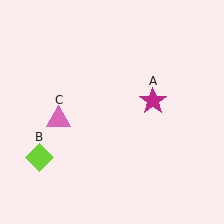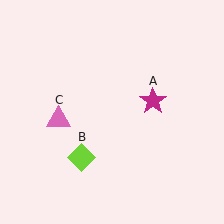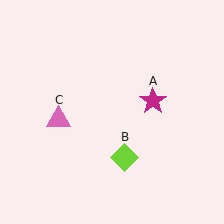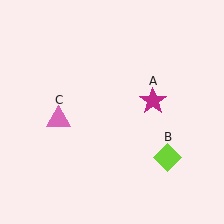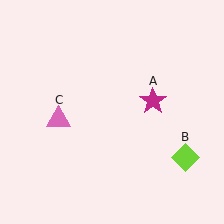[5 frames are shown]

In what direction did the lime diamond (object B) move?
The lime diamond (object B) moved right.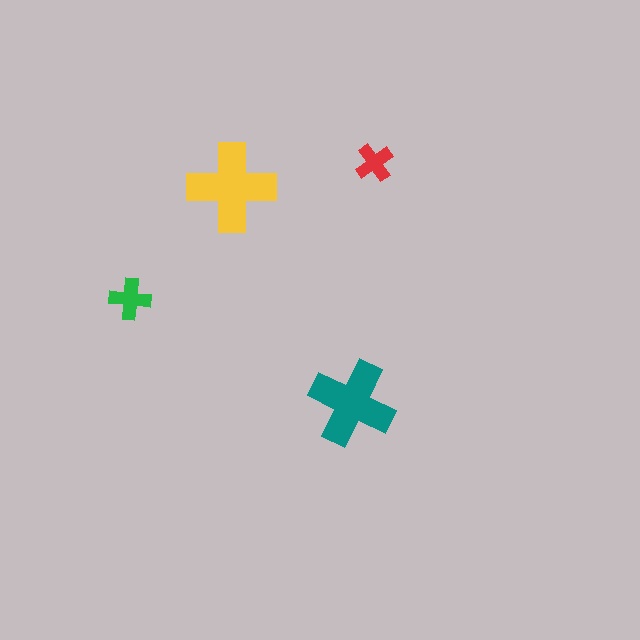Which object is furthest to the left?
The green cross is leftmost.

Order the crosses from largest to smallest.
the yellow one, the teal one, the green one, the red one.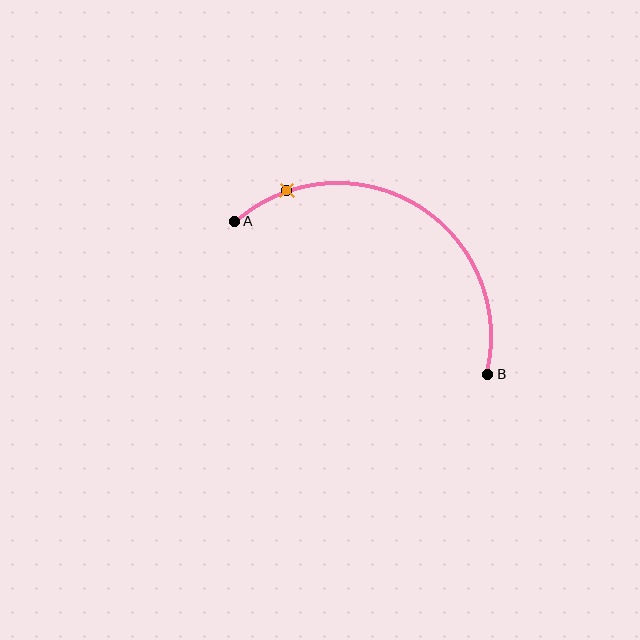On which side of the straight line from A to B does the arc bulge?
The arc bulges above the straight line connecting A and B.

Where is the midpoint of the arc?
The arc midpoint is the point on the curve farthest from the straight line joining A and B. It sits above that line.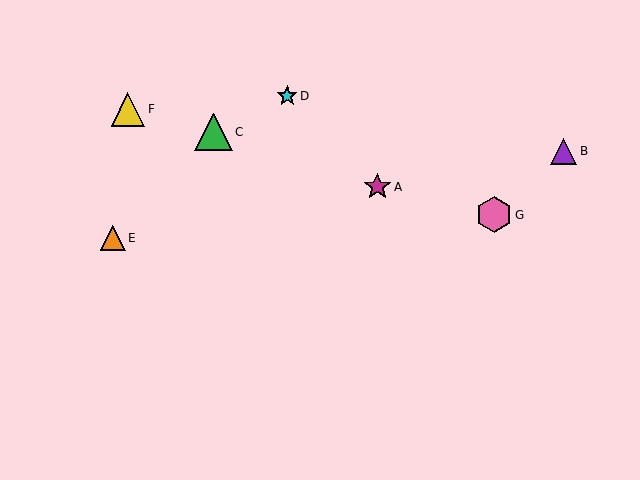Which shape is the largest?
The green triangle (labeled C) is the largest.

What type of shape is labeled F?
Shape F is a yellow triangle.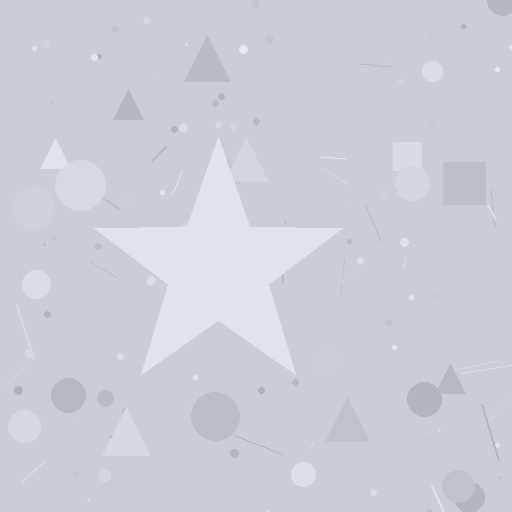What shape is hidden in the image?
A star is hidden in the image.